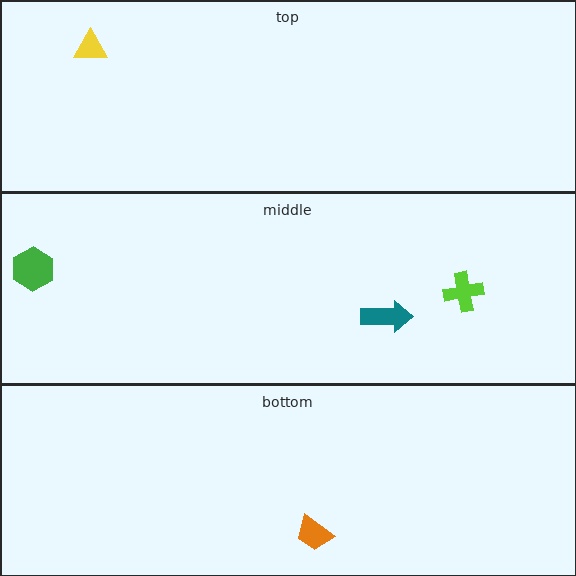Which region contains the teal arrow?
The middle region.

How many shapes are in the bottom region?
1.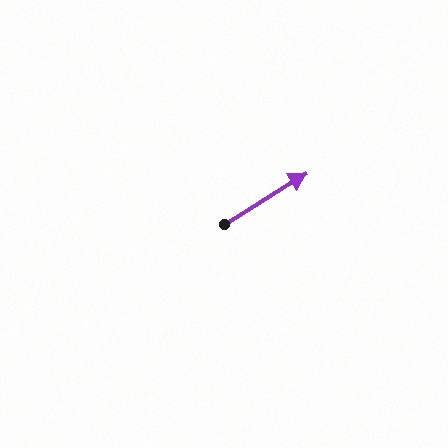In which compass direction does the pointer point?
Northeast.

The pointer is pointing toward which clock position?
Roughly 2 o'clock.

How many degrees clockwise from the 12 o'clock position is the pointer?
Approximately 58 degrees.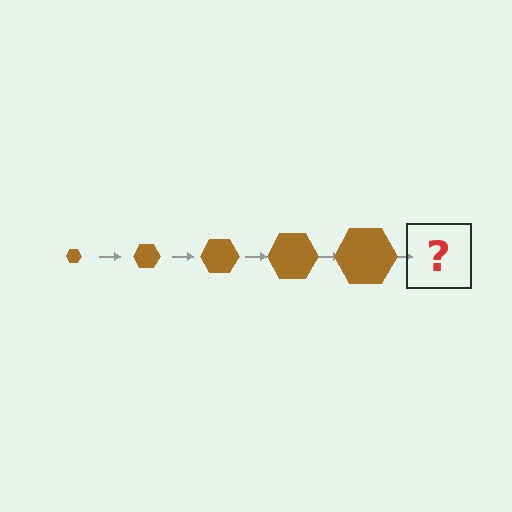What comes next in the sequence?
The next element should be a brown hexagon, larger than the previous one.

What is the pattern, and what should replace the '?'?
The pattern is that the hexagon gets progressively larger each step. The '?' should be a brown hexagon, larger than the previous one.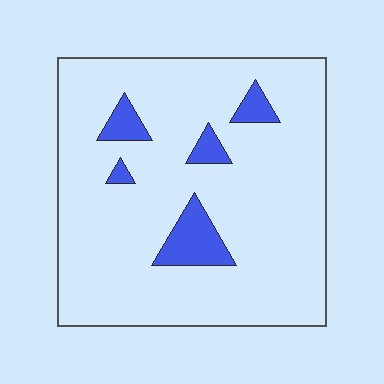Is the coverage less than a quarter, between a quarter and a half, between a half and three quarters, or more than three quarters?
Less than a quarter.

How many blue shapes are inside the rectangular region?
5.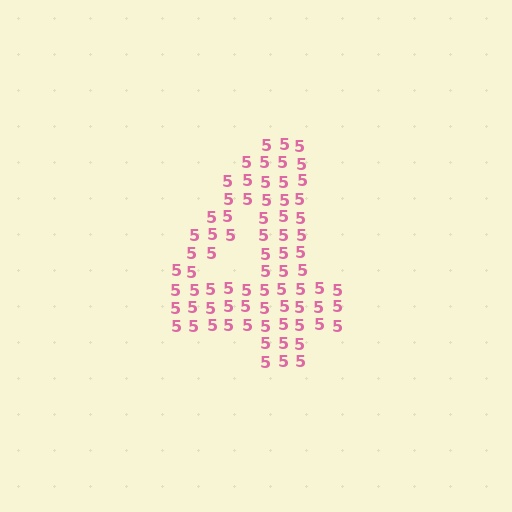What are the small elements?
The small elements are digit 5's.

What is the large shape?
The large shape is the digit 4.